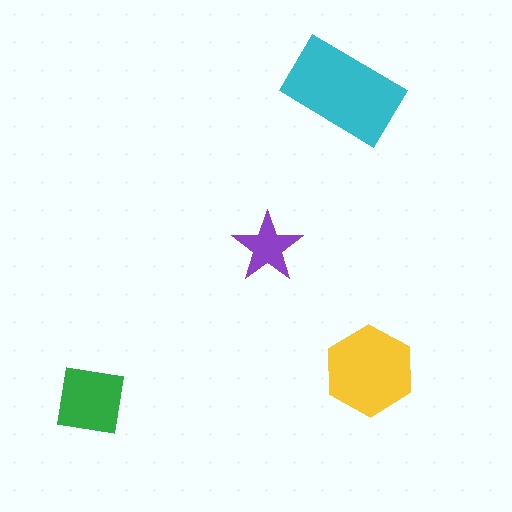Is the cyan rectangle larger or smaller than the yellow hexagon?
Larger.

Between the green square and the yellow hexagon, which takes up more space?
The yellow hexagon.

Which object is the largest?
The cyan rectangle.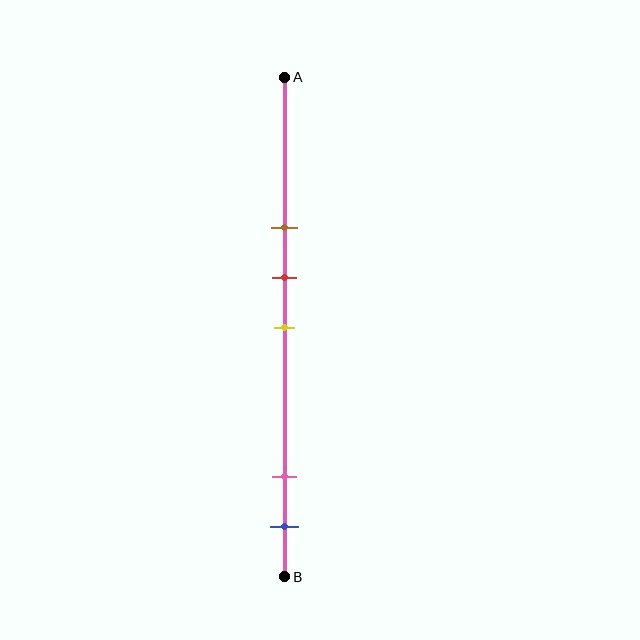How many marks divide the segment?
There are 5 marks dividing the segment.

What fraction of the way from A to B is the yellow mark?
The yellow mark is approximately 50% (0.5) of the way from A to B.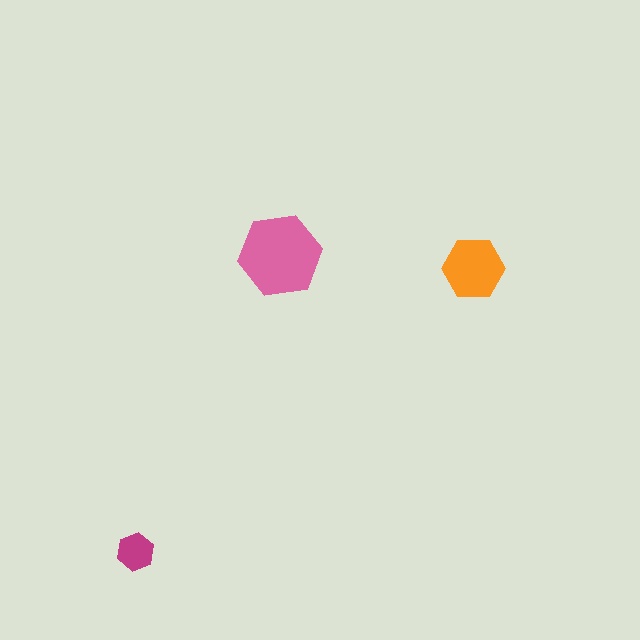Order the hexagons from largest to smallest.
the pink one, the orange one, the magenta one.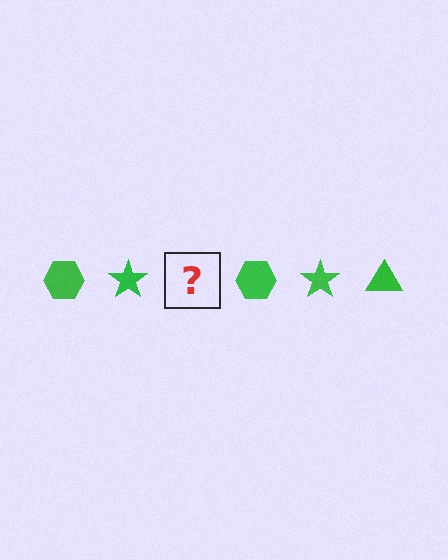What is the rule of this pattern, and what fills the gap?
The rule is that the pattern cycles through hexagon, star, triangle shapes in green. The gap should be filled with a green triangle.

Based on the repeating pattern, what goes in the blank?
The blank should be a green triangle.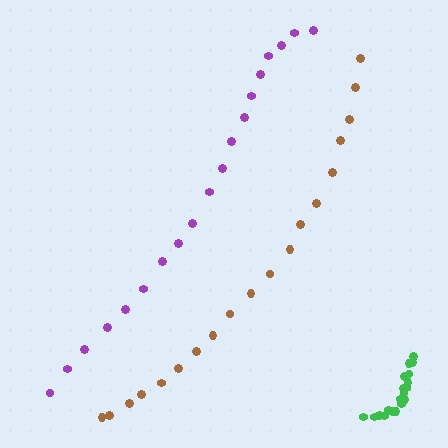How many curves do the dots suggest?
There are 3 distinct paths.